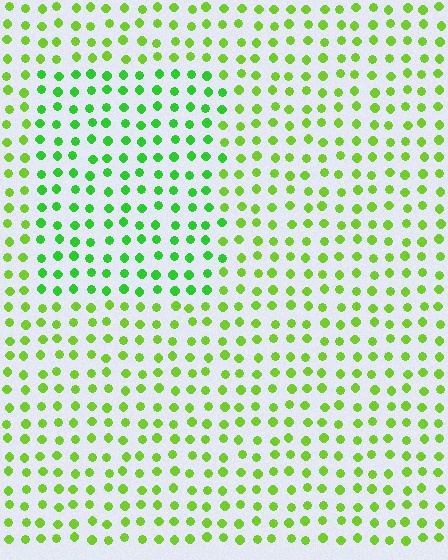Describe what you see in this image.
The image is filled with small lime elements in a uniform arrangement. A rectangle-shaped region is visible where the elements are tinted to a slightly different hue, forming a subtle color boundary.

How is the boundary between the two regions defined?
The boundary is defined purely by a slight shift in hue (about 27 degrees). Spacing, size, and orientation are identical on both sides.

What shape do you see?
I see a rectangle.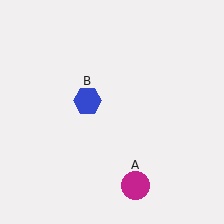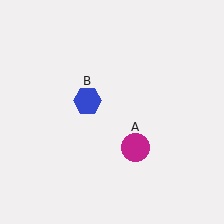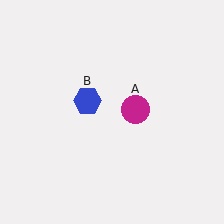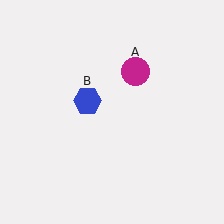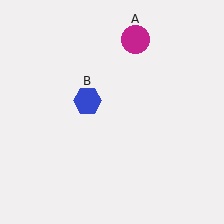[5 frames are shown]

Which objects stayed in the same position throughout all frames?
Blue hexagon (object B) remained stationary.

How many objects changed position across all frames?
1 object changed position: magenta circle (object A).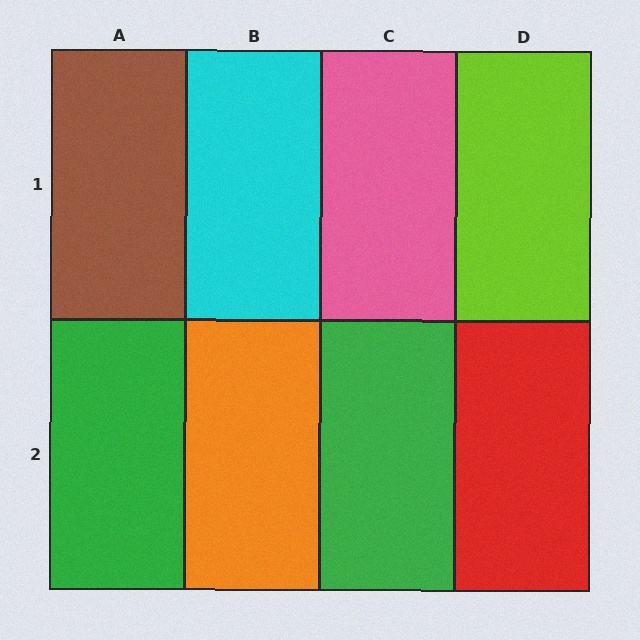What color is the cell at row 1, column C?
Pink.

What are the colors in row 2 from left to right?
Green, orange, green, red.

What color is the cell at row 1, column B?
Cyan.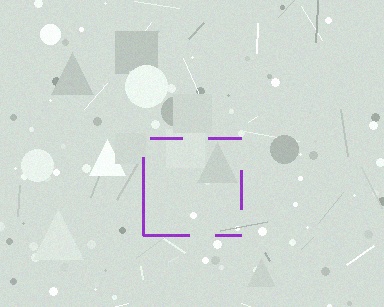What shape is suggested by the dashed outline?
The dashed outline suggests a square.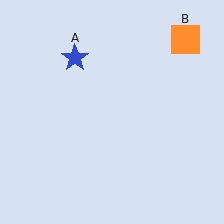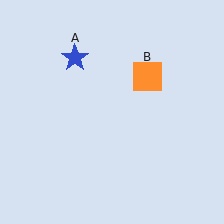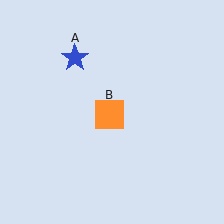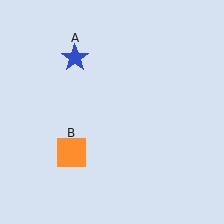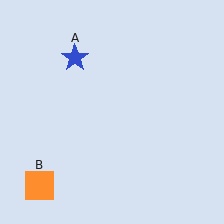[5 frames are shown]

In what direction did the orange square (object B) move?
The orange square (object B) moved down and to the left.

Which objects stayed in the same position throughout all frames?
Blue star (object A) remained stationary.